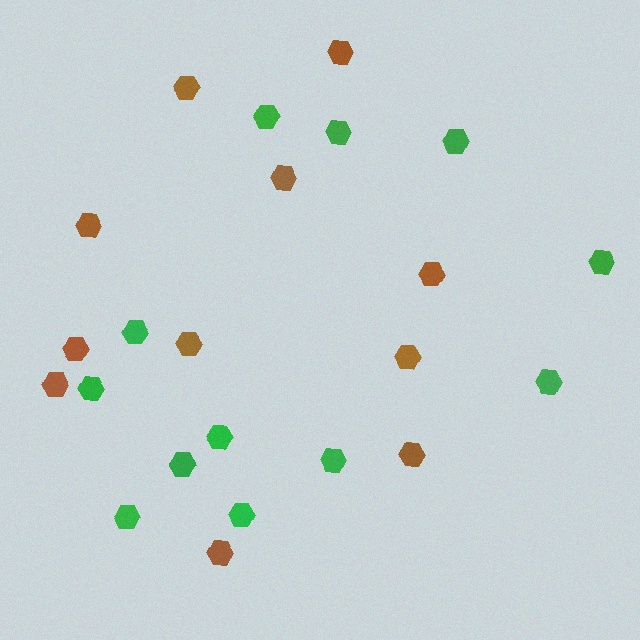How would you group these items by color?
There are 2 groups: one group of green hexagons (12) and one group of brown hexagons (11).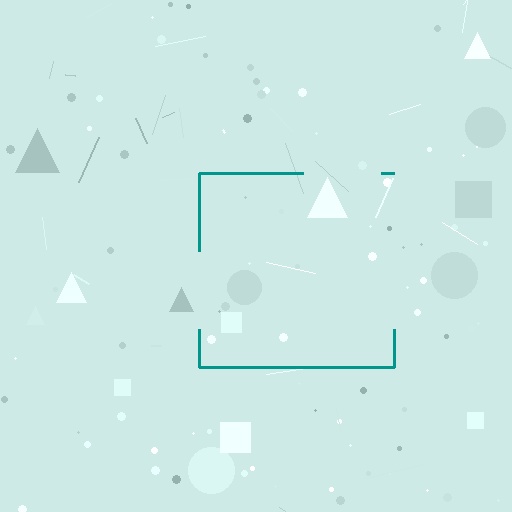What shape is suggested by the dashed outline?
The dashed outline suggests a square.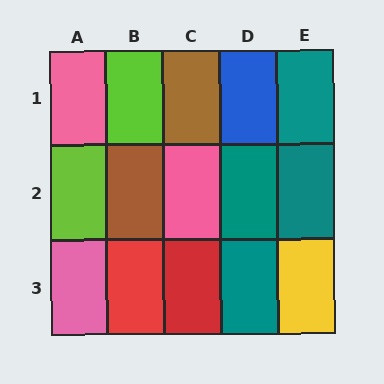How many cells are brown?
2 cells are brown.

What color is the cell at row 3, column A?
Pink.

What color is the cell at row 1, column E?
Teal.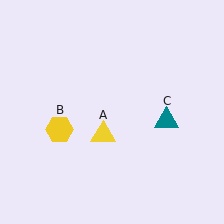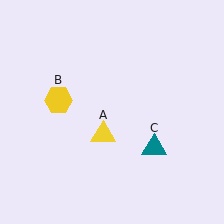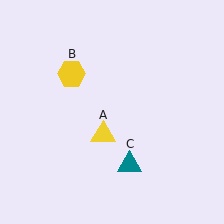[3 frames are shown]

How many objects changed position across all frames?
2 objects changed position: yellow hexagon (object B), teal triangle (object C).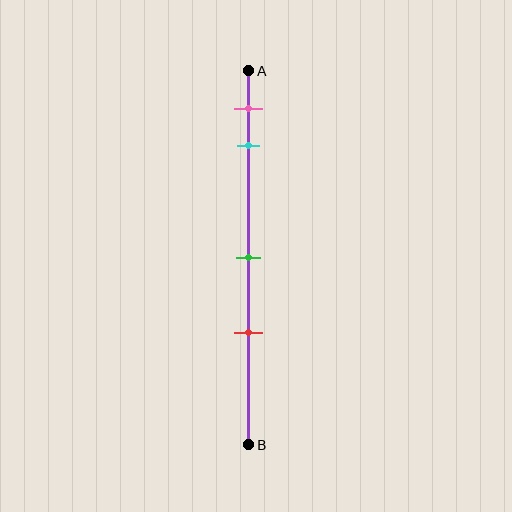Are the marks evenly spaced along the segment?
No, the marks are not evenly spaced.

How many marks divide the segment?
There are 4 marks dividing the segment.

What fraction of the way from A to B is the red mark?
The red mark is approximately 70% (0.7) of the way from A to B.